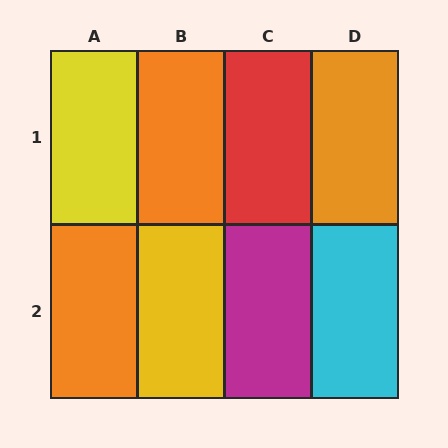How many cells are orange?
3 cells are orange.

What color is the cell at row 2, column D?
Cyan.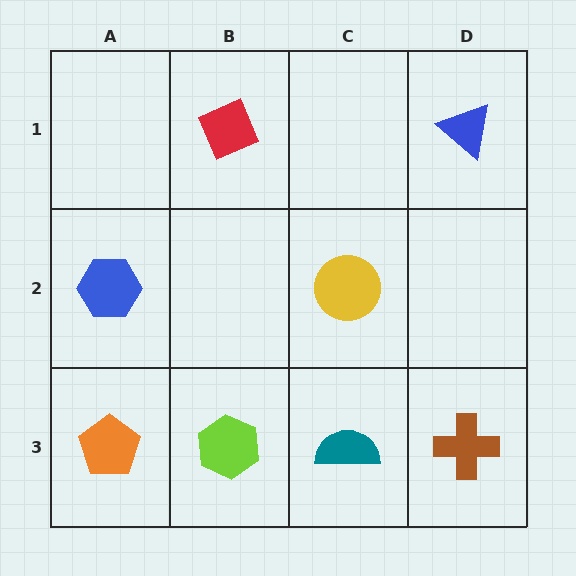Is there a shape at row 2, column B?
No, that cell is empty.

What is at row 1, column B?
A red diamond.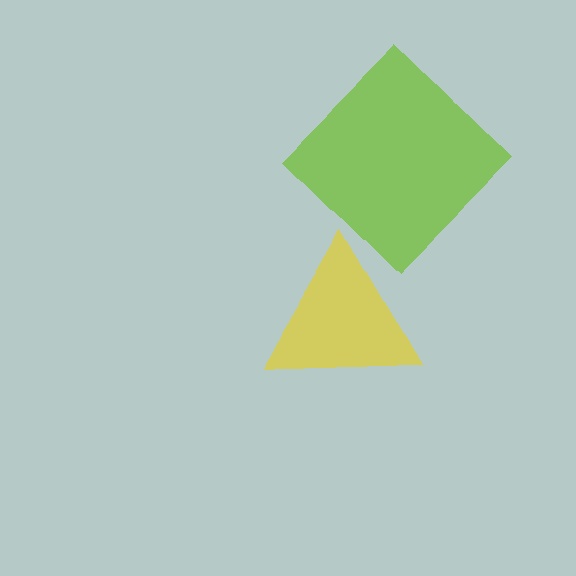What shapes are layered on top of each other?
The layered shapes are: a lime diamond, a yellow triangle.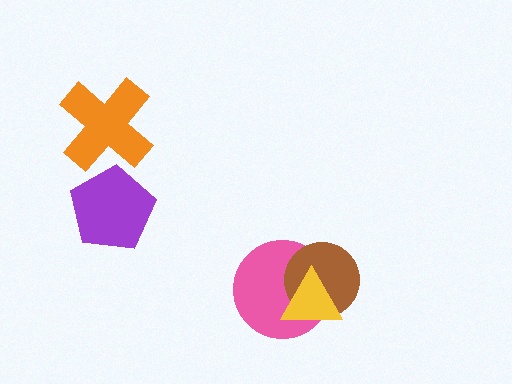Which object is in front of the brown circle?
The yellow triangle is in front of the brown circle.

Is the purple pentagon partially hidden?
Yes, it is partially covered by another shape.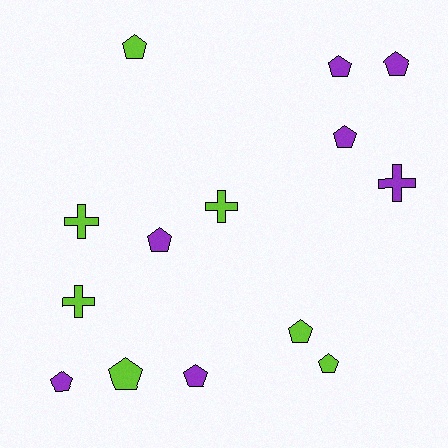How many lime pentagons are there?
There are 4 lime pentagons.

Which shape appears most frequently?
Pentagon, with 10 objects.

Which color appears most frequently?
Purple, with 7 objects.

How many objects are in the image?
There are 14 objects.